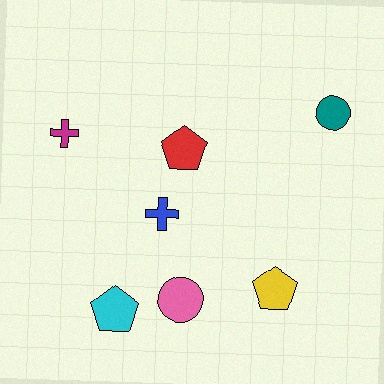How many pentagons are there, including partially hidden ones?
There are 3 pentagons.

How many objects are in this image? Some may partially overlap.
There are 7 objects.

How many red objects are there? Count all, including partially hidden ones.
There is 1 red object.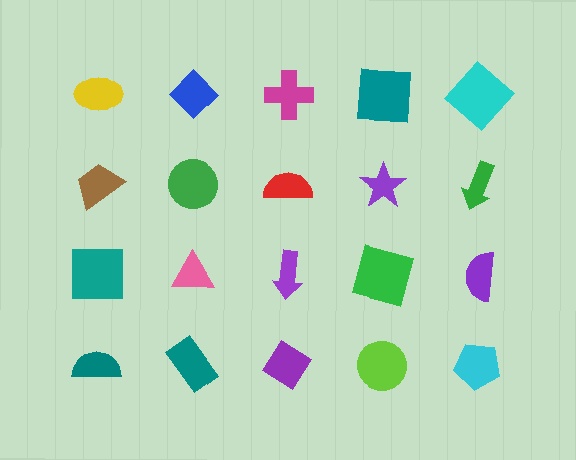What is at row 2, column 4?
A purple star.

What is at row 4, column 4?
A lime circle.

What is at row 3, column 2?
A pink triangle.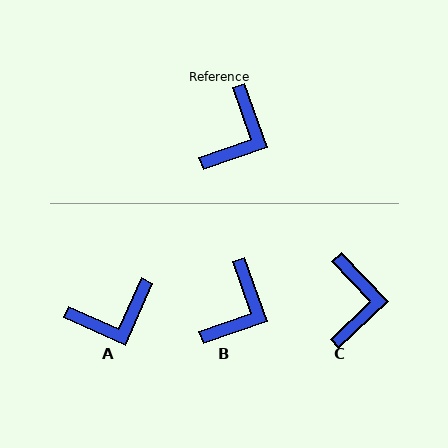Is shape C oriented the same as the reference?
No, it is off by about 25 degrees.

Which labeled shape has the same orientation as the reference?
B.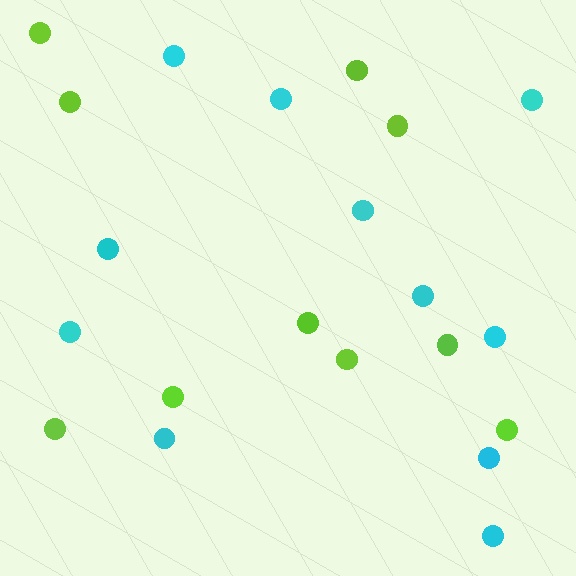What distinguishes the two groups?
There are 2 groups: one group of lime circles (10) and one group of cyan circles (11).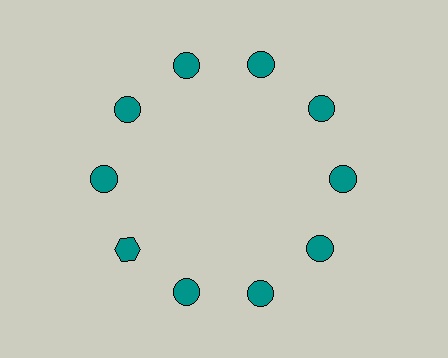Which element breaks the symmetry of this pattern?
The teal hexagon at roughly the 8 o'clock position breaks the symmetry. All other shapes are teal circles.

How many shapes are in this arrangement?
There are 10 shapes arranged in a ring pattern.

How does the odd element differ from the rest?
It has a different shape: hexagon instead of circle.